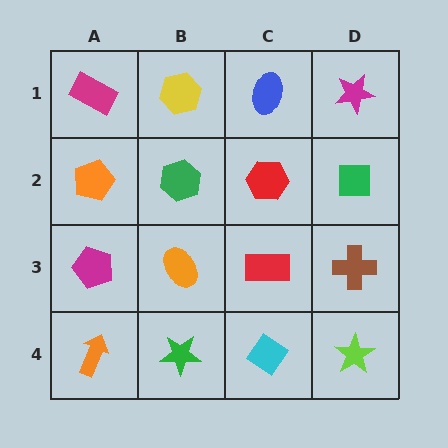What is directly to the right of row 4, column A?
A green star.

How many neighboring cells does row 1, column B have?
3.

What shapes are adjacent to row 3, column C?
A red hexagon (row 2, column C), a cyan diamond (row 4, column C), an orange ellipse (row 3, column B), a brown cross (row 3, column D).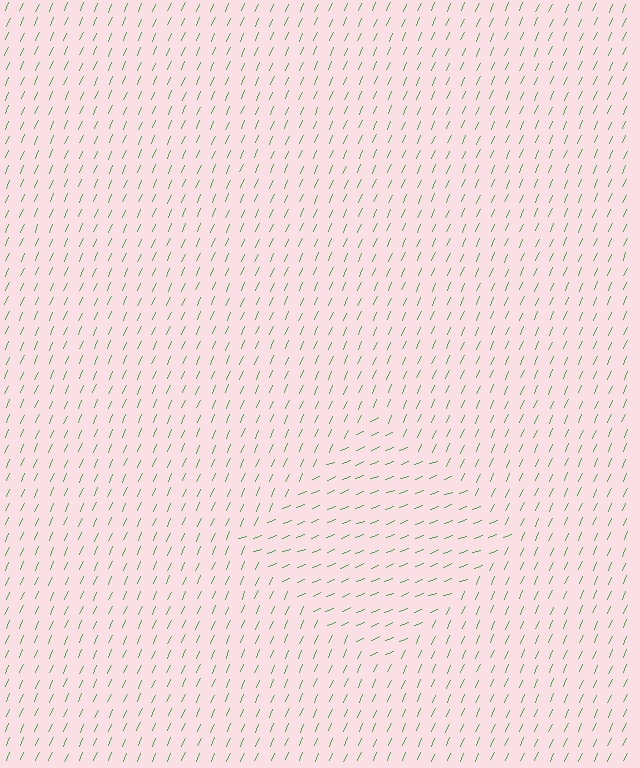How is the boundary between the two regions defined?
The boundary is defined purely by a change in line orientation (approximately 45 degrees difference). All lines are the same color and thickness.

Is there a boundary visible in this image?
Yes, there is a texture boundary formed by a change in line orientation.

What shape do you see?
I see a diamond.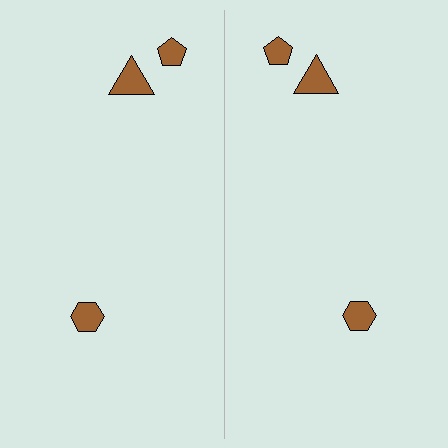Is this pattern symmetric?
Yes, this pattern has bilateral (reflection) symmetry.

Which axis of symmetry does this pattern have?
The pattern has a vertical axis of symmetry running through the center of the image.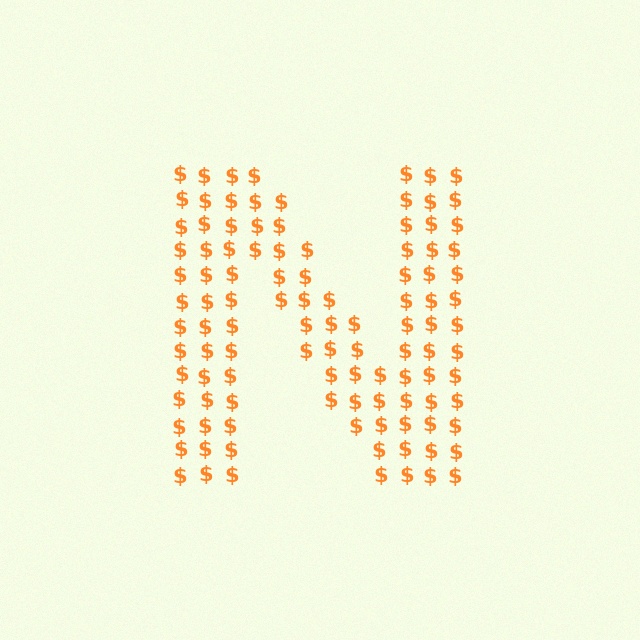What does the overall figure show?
The overall figure shows the letter N.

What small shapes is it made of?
It is made of small dollar signs.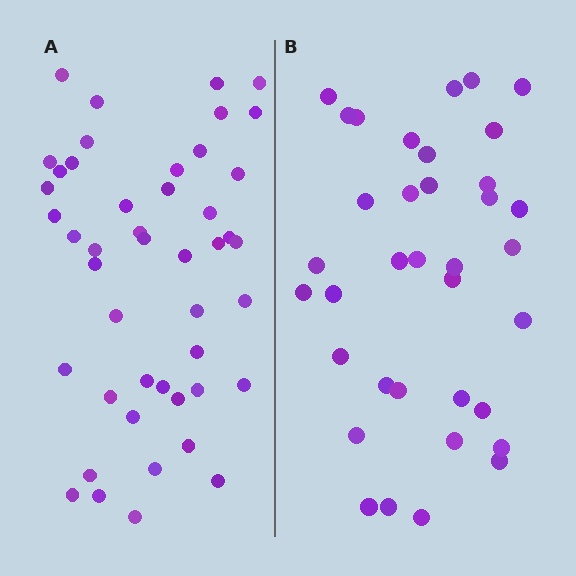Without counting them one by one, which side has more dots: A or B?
Region A (the left region) has more dots.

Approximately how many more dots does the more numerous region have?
Region A has roughly 10 or so more dots than region B.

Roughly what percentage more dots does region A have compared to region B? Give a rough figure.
About 30% more.